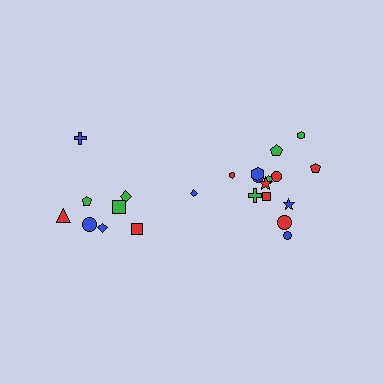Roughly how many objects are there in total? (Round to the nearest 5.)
Roughly 25 objects in total.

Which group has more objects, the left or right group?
The right group.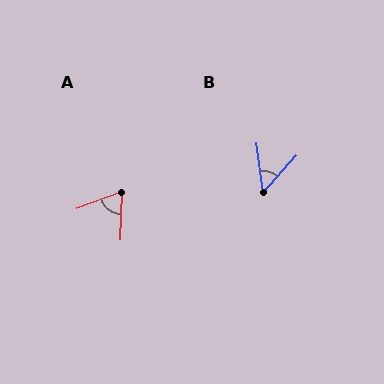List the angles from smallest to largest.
B (48°), A (68°).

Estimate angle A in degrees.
Approximately 68 degrees.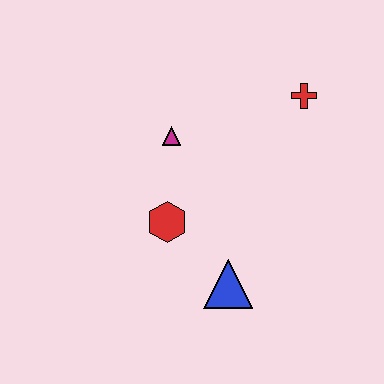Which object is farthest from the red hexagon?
The red cross is farthest from the red hexagon.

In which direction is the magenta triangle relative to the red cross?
The magenta triangle is to the left of the red cross.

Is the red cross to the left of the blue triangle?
No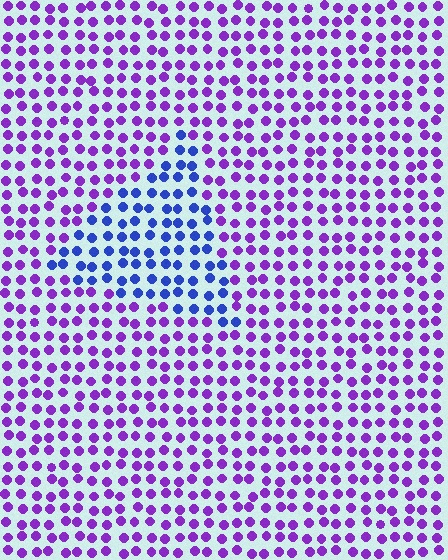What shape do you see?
I see a triangle.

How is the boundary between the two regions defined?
The boundary is defined purely by a slight shift in hue (about 48 degrees). Spacing, size, and orientation are identical on both sides.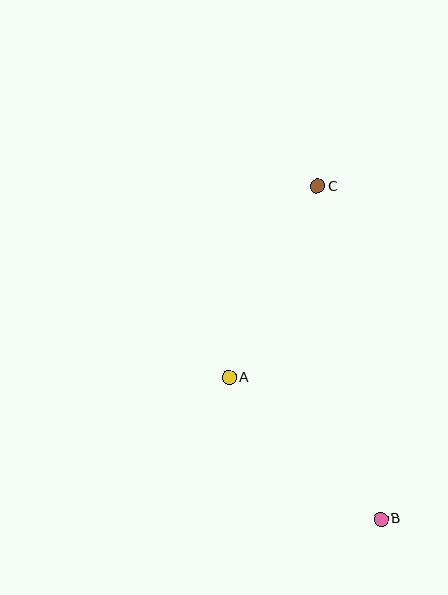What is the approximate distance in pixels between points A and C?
The distance between A and C is approximately 211 pixels.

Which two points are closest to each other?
Points A and B are closest to each other.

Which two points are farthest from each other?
Points B and C are farthest from each other.